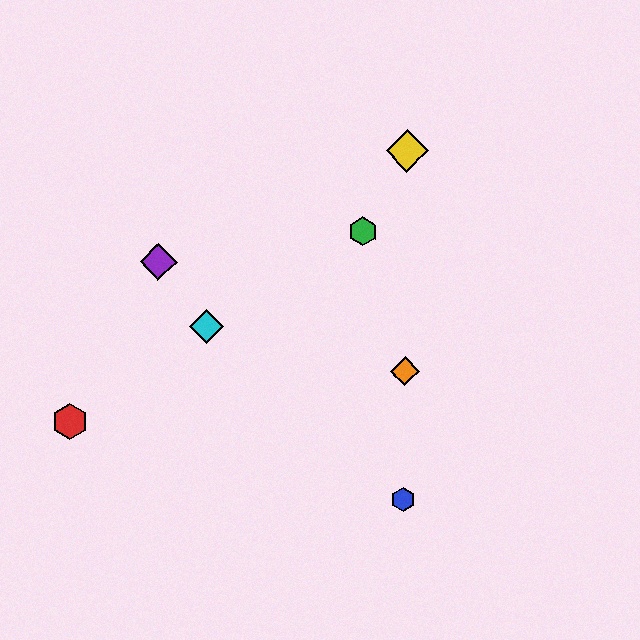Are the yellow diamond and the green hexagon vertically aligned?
No, the yellow diamond is at x≈407 and the green hexagon is at x≈363.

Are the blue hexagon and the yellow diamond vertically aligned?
Yes, both are at x≈404.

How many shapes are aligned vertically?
3 shapes (the blue hexagon, the yellow diamond, the orange diamond) are aligned vertically.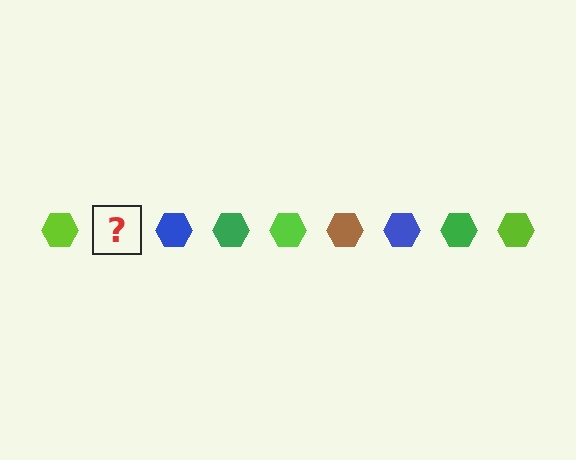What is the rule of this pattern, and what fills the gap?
The rule is that the pattern cycles through lime, brown, blue, green hexagons. The gap should be filled with a brown hexagon.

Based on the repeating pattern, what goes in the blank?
The blank should be a brown hexagon.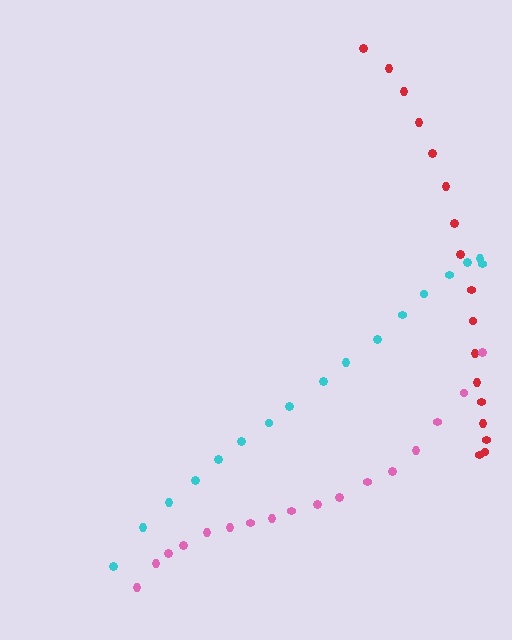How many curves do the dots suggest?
There are 3 distinct paths.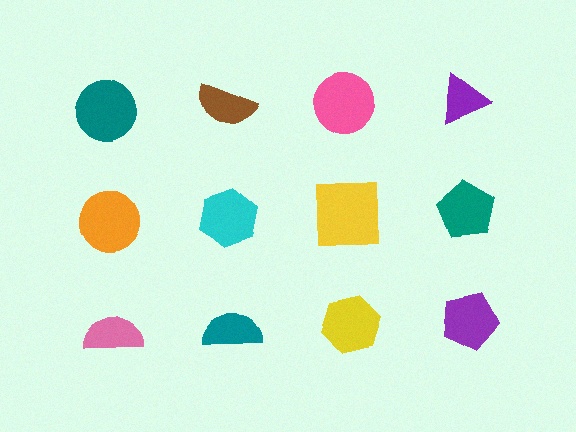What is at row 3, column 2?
A teal semicircle.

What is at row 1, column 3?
A pink circle.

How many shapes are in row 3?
4 shapes.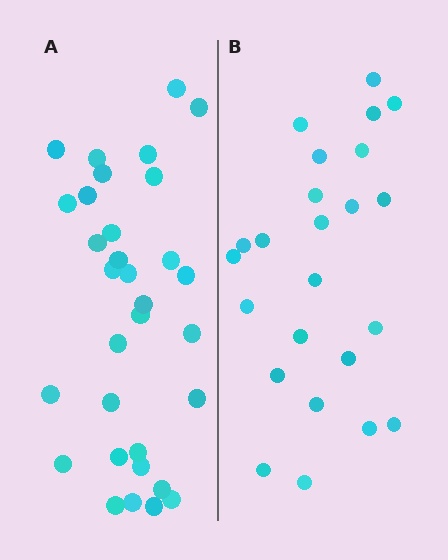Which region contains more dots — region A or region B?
Region A (the left region) has more dots.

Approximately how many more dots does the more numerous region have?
Region A has roughly 8 or so more dots than region B.